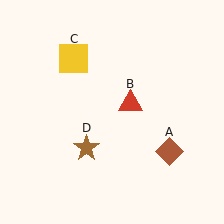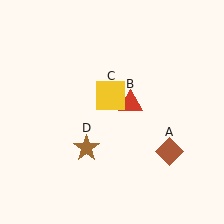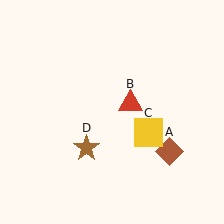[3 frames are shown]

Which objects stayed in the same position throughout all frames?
Brown diamond (object A) and red triangle (object B) and brown star (object D) remained stationary.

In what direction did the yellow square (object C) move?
The yellow square (object C) moved down and to the right.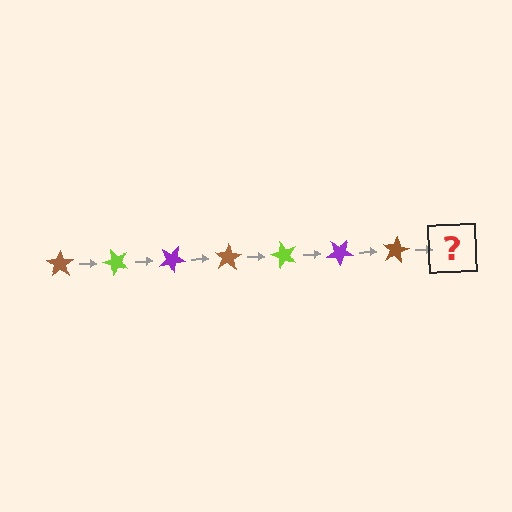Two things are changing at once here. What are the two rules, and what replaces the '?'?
The two rules are that it rotates 50 degrees each step and the color cycles through brown, lime, and purple. The '?' should be a lime star, rotated 350 degrees from the start.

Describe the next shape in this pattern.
It should be a lime star, rotated 350 degrees from the start.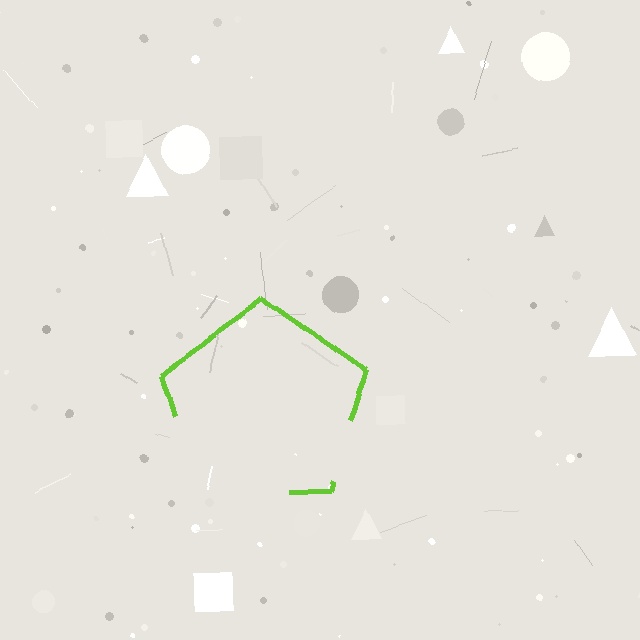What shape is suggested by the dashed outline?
The dashed outline suggests a pentagon.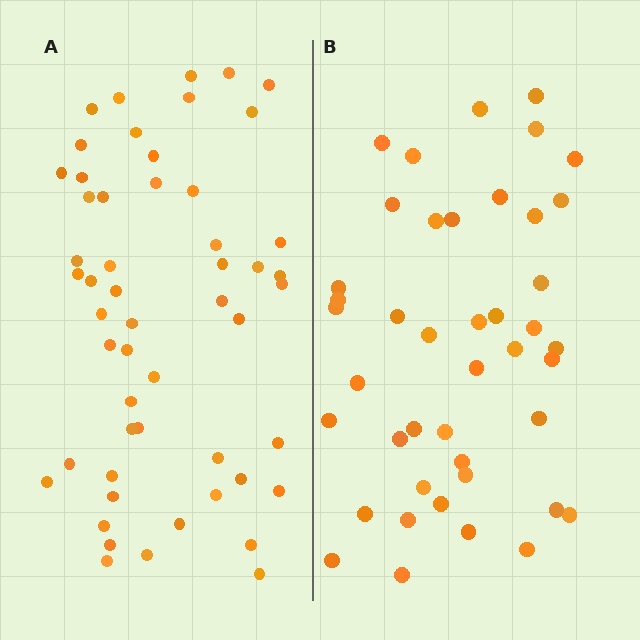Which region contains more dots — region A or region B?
Region A (the left region) has more dots.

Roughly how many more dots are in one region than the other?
Region A has roughly 10 or so more dots than region B.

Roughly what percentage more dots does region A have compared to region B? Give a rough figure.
About 25% more.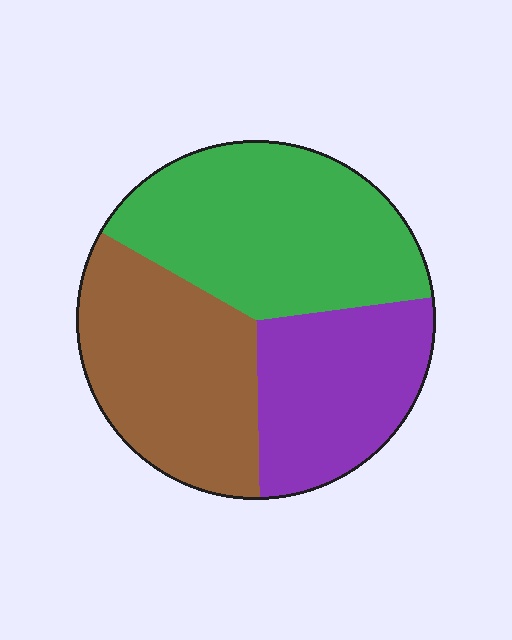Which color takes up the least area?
Purple, at roughly 25%.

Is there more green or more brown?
Green.